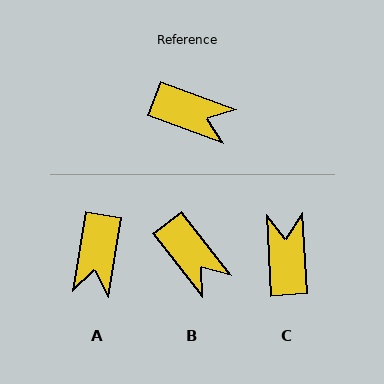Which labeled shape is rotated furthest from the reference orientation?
C, about 113 degrees away.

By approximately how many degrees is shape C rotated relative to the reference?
Approximately 113 degrees counter-clockwise.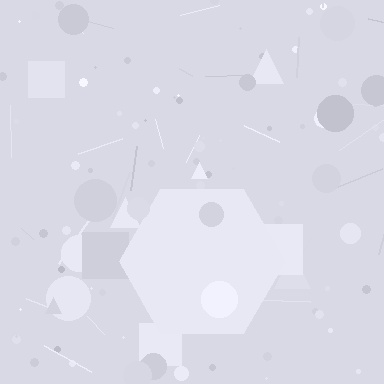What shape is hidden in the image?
A hexagon is hidden in the image.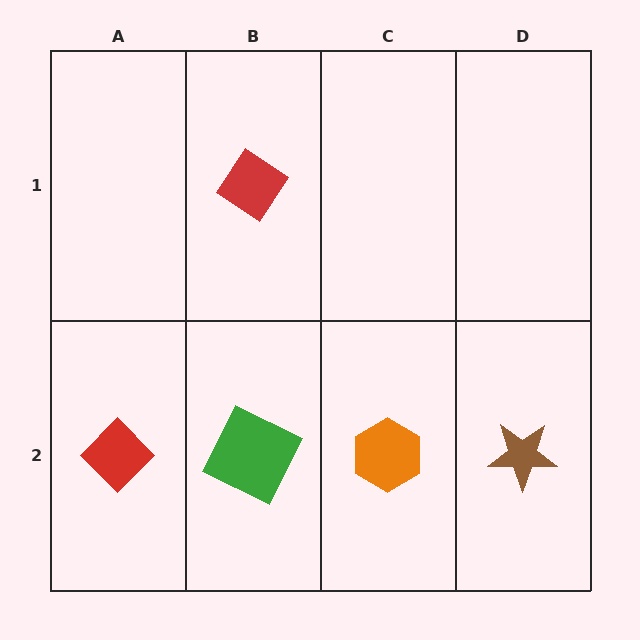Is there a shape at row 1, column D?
No, that cell is empty.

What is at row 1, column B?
A red diamond.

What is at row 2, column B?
A green square.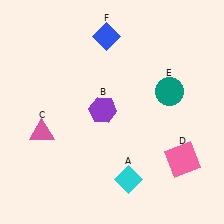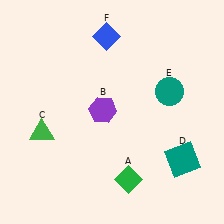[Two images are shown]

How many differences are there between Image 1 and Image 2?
There are 3 differences between the two images.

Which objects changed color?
A changed from cyan to green. C changed from pink to green. D changed from pink to teal.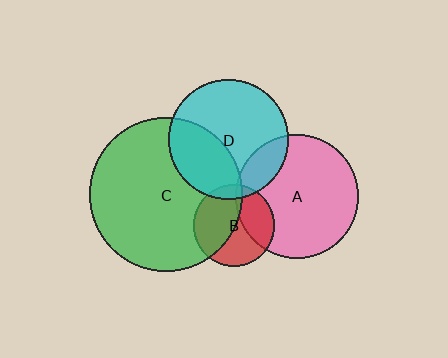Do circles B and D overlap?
Yes.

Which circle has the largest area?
Circle C (green).